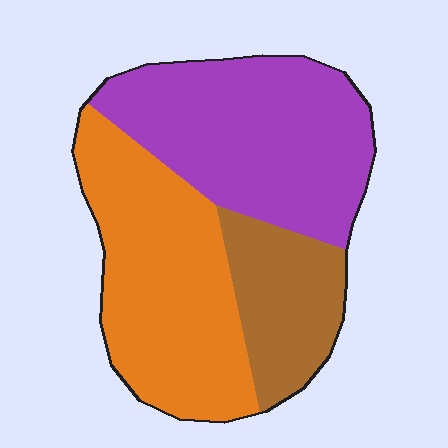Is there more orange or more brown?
Orange.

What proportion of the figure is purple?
Purple takes up about two fifths (2/5) of the figure.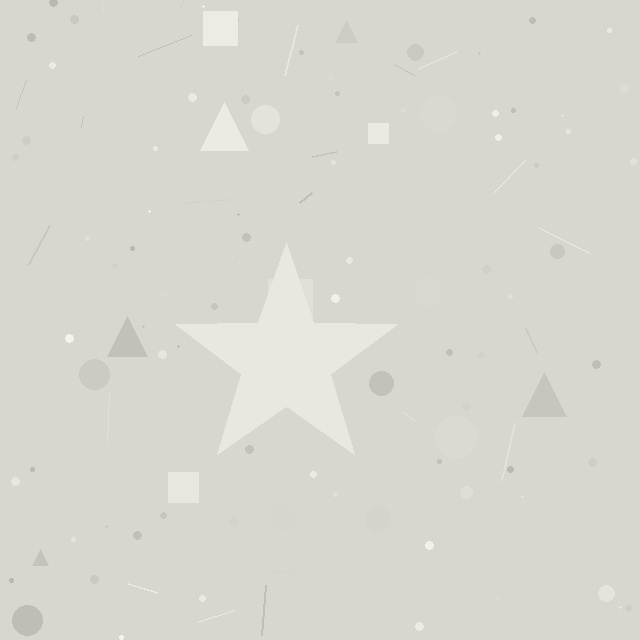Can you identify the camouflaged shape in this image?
The camouflaged shape is a star.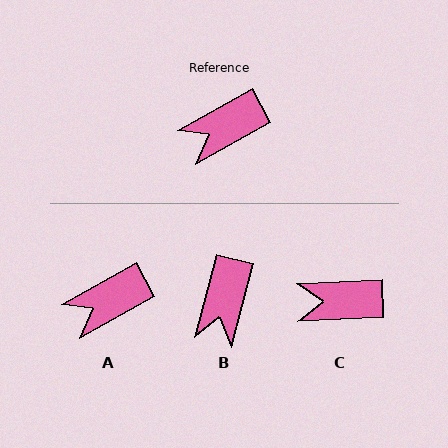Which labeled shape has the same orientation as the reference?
A.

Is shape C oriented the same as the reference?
No, it is off by about 27 degrees.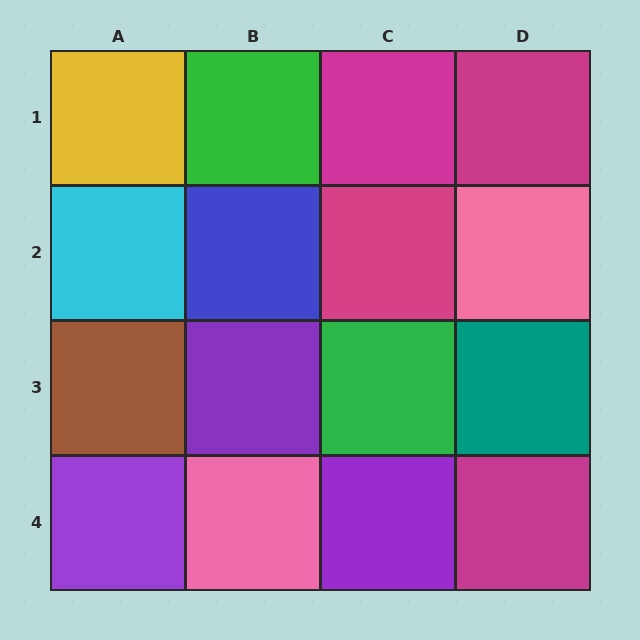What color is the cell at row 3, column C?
Green.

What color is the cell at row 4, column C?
Purple.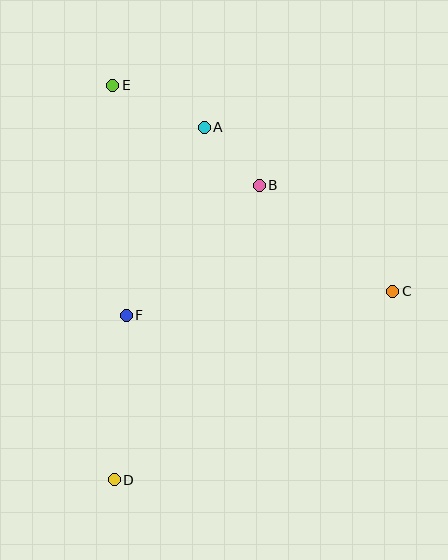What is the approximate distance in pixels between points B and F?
The distance between B and F is approximately 186 pixels.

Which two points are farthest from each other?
Points D and E are farthest from each other.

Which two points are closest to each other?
Points A and B are closest to each other.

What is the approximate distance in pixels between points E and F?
The distance between E and F is approximately 230 pixels.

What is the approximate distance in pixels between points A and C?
The distance between A and C is approximately 250 pixels.